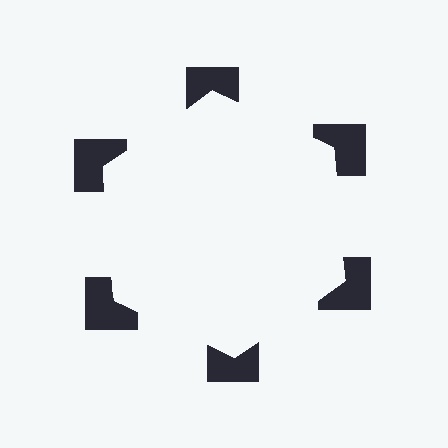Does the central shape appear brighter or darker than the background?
It typically appears slightly brighter than the background, even though no actual brightness change is drawn.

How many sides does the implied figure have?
6 sides.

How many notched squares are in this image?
There are 6 — one at each vertex of the illusory hexagon.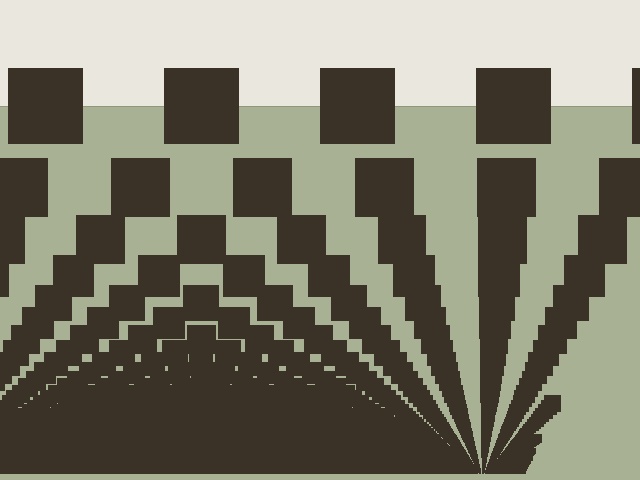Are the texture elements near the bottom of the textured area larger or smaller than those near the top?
Smaller. The gradient is inverted — elements near the bottom are smaller and denser.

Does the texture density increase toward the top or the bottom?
Density increases toward the bottom.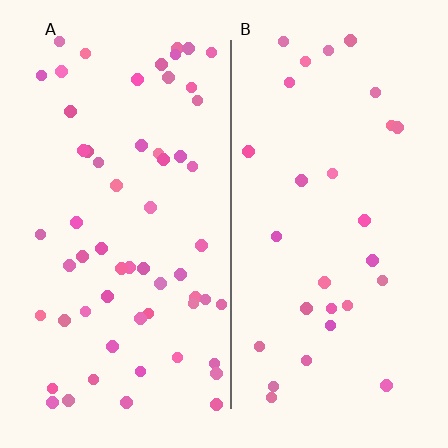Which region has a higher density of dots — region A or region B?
A (the left).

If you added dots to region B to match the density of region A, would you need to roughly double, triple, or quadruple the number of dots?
Approximately double.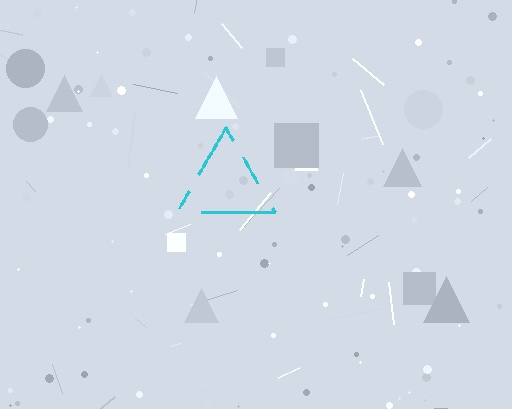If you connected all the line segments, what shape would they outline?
They would outline a triangle.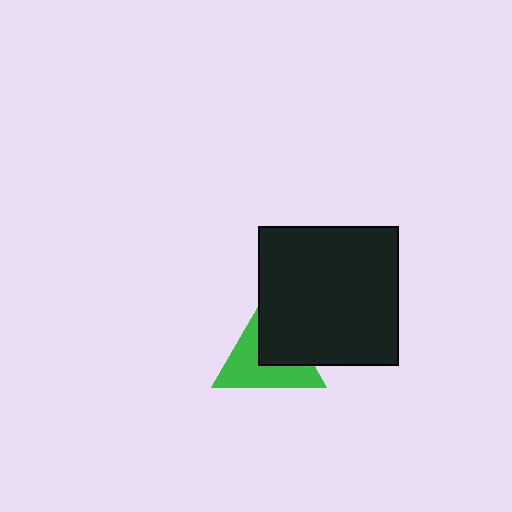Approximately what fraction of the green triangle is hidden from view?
Roughly 44% of the green triangle is hidden behind the black square.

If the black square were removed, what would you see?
You would see the complete green triangle.